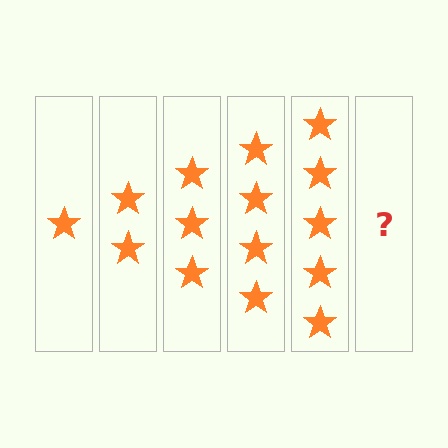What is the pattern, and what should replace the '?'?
The pattern is that each step adds one more star. The '?' should be 6 stars.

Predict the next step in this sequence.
The next step is 6 stars.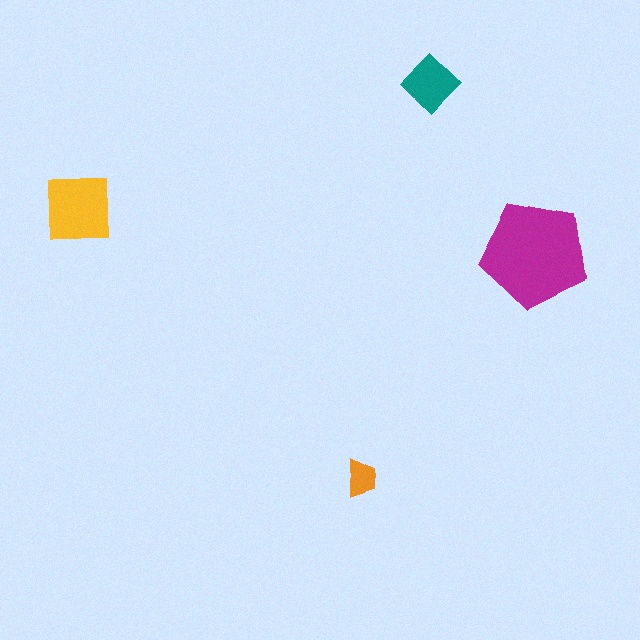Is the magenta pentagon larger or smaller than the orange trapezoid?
Larger.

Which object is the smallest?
The orange trapezoid.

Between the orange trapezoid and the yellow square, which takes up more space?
The yellow square.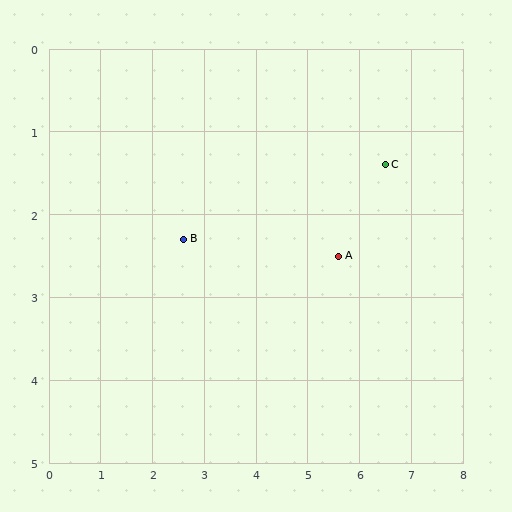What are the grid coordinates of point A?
Point A is at approximately (5.6, 2.5).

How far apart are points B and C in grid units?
Points B and C are about 4.0 grid units apart.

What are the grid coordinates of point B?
Point B is at approximately (2.6, 2.3).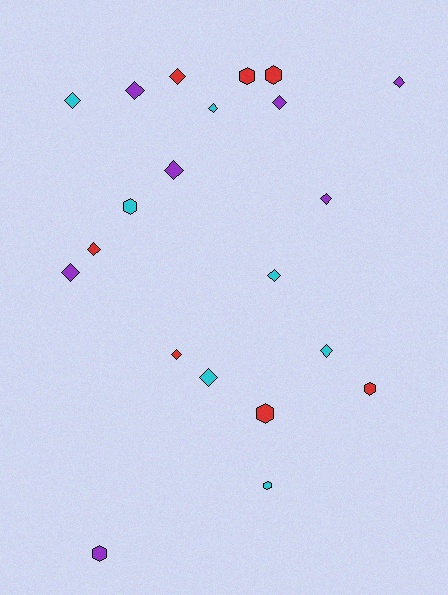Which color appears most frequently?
Purple, with 7 objects.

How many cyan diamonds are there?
There are 5 cyan diamonds.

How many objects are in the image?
There are 21 objects.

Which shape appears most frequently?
Diamond, with 14 objects.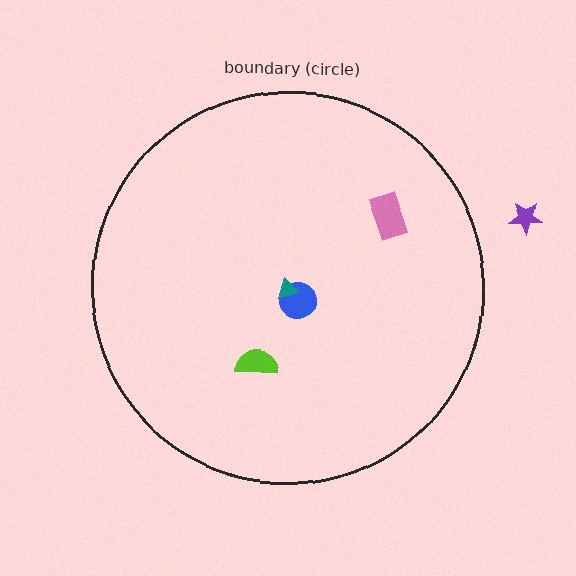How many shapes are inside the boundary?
4 inside, 1 outside.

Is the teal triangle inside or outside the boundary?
Inside.